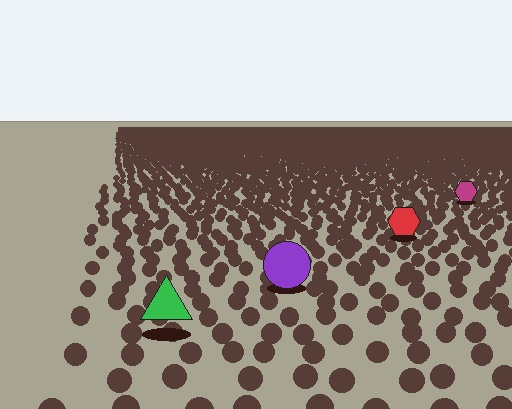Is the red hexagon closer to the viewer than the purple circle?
No. The purple circle is closer — you can tell from the texture gradient: the ground texture is coarser near it.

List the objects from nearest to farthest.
From nearest to farthest: the green triangle, the purple circle, the red hexagon, the magenta hexagon.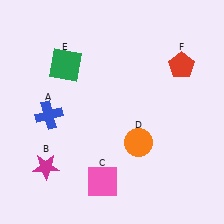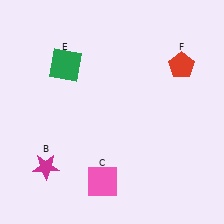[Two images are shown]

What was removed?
The blue cross (A), the orange circle (D) were removed in Image 2.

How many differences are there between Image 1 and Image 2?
There are 2 differences between the two images.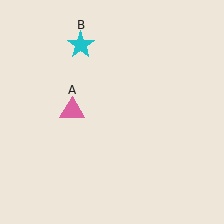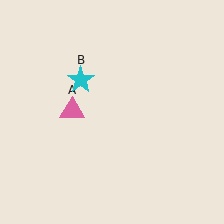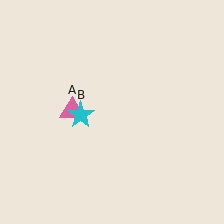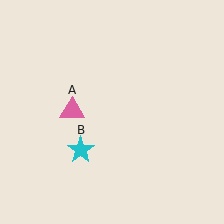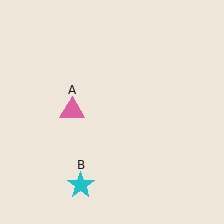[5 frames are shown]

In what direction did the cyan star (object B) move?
The cyan star (object B) moved down.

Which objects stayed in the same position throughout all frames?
Pink triangle (object A) remained stationary.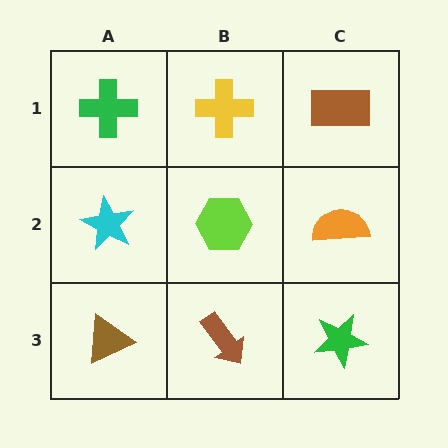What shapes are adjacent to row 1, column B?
A lime hexagon (row 2, column B), a green cross (row 1, column A), a brown rectangle (row 1, column C).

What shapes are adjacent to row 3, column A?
A cyan star (row 2, column A), a brown arrow (row 3, column B).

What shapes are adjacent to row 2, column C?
A brown rectangle (row 1, column C), a green star (row 3, column C), a lime hexagon (row 2, column B).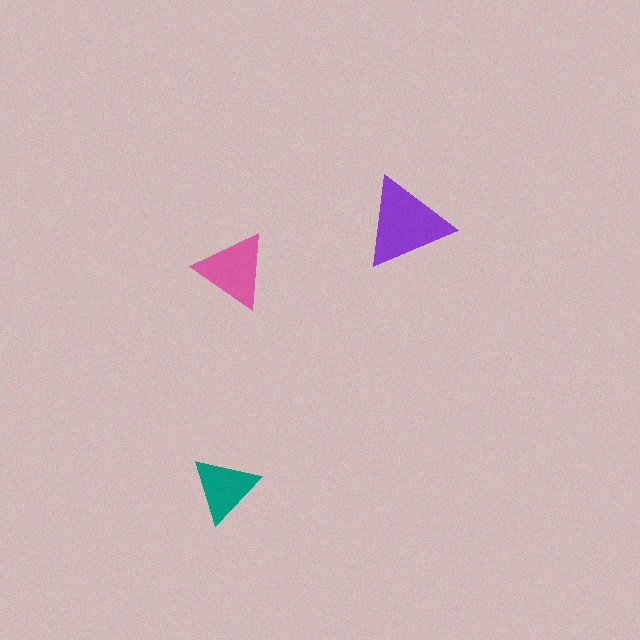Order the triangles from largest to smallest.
the purple one, the pink one, the teal one.